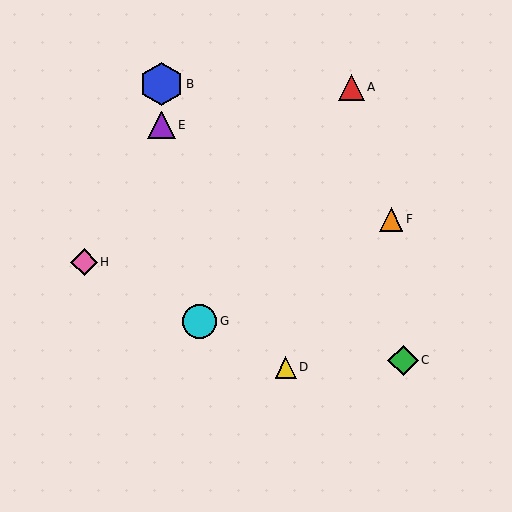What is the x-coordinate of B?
Object B is at x≈161.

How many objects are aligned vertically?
2 objects (B, E) are aligned vertically.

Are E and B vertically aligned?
Yes, both are at x≈161.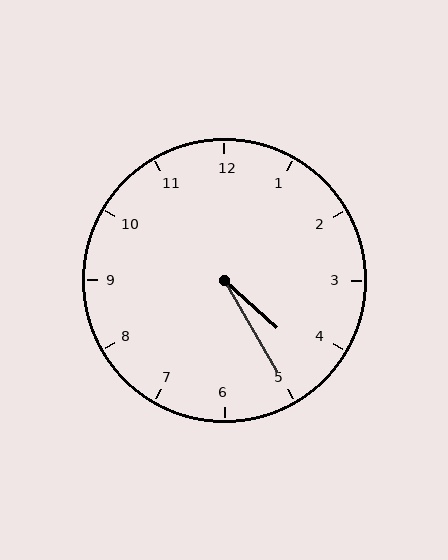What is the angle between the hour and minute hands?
Approximately 18 degrees.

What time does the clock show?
4:25.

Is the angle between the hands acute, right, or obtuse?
It is acute.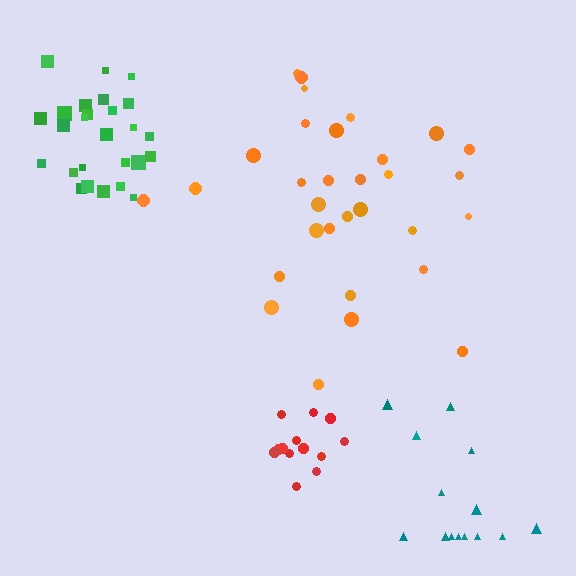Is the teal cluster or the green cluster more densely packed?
Green.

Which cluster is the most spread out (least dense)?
Teal.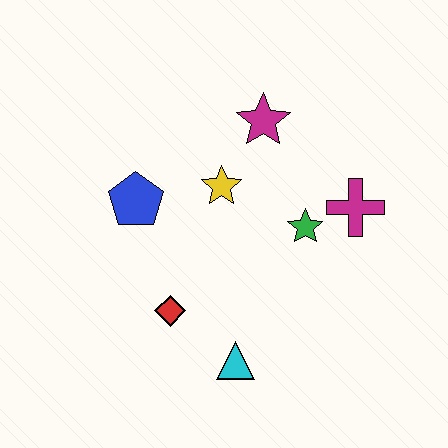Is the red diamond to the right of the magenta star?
No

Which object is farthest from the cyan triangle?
The magenta star is farthest from the cyan triangle.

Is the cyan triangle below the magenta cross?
Yes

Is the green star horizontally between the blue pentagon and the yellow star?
No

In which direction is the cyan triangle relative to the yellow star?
The cyan triangle is below the yellow star.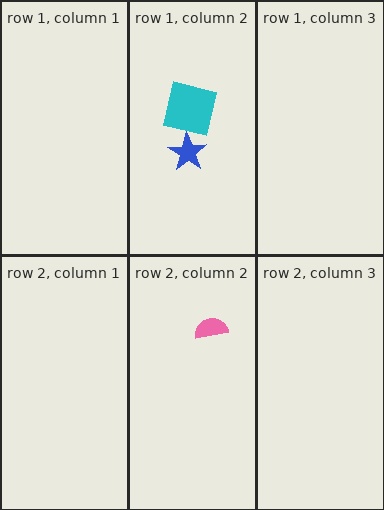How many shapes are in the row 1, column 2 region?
2.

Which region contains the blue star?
The row 1, column 2 region.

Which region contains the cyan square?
The row 1, column 2 region.